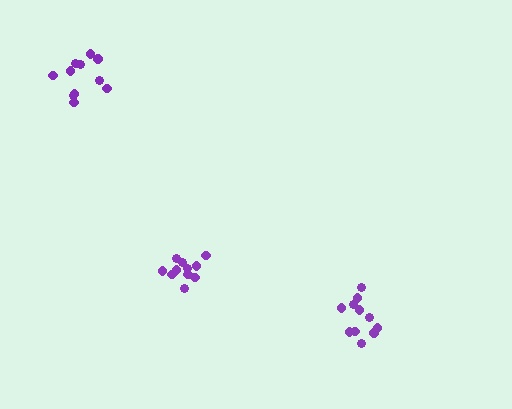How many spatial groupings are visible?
There are 3 spatial groupings.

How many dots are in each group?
Group 1: 11 dots, Group 2: 11 dots, Group 3: 11 dots (33 total).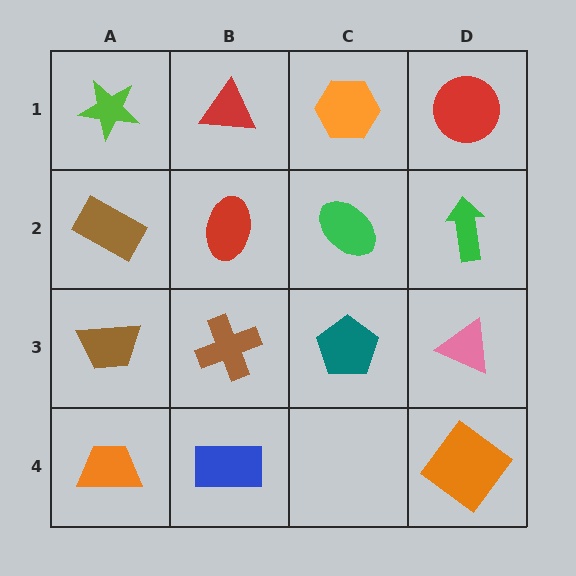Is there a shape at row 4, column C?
No, that cell is empty.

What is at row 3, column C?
A teal pentagon.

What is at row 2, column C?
A green ellipse.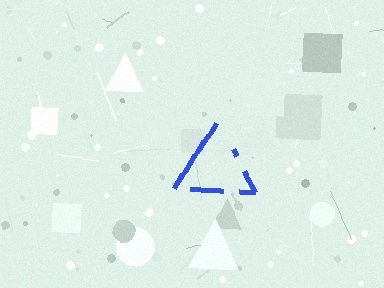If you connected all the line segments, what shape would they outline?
They would outline a triangle.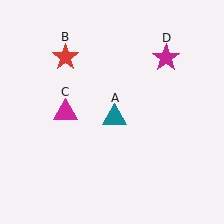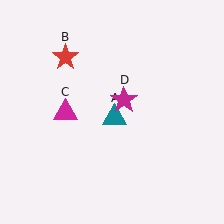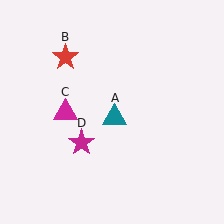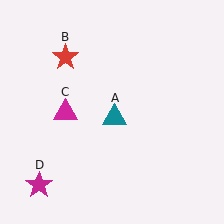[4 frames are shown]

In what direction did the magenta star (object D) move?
The magenta star (object D) moved down and to the left.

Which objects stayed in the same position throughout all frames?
Teal triangle (object A) and red star (object B) and magenta triangle (object C) remained stationary.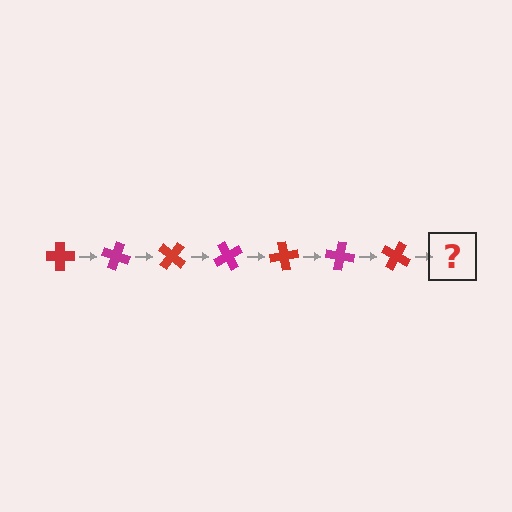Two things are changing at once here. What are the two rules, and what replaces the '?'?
The two rules are that it rotates 20 degrees each step and the color cycles through red and magenta. The '?' should be a magenta cross, rotated 140 degrees from the start.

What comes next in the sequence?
The next element should be a magenta cross, rotated 140 degrees from the start.